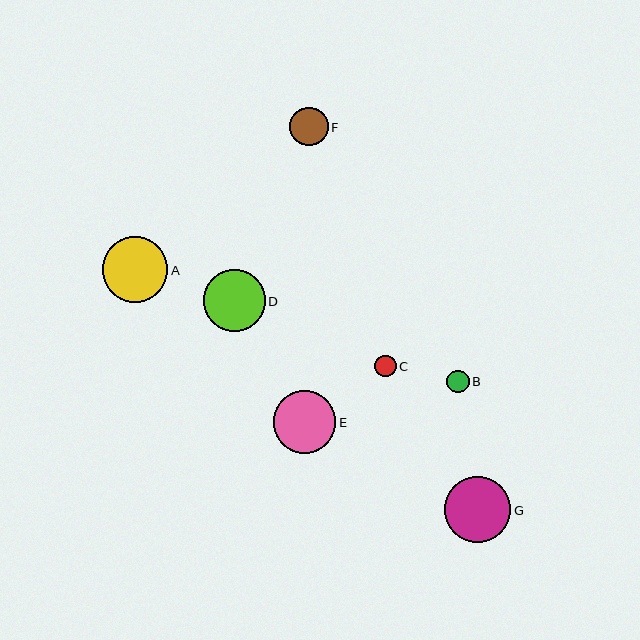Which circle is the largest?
Circle G is the largest with a size of approximately 66 pixels.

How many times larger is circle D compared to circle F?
Circle D is approximately 1.6 times the size of circle F.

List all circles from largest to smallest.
From largest to smallest: G, A, E, D, F, B, C.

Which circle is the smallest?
Circle C is the smallest with a size of approximately 22 pixels.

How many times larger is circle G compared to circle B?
Circle G is approximately 2.9 times the size of circle B.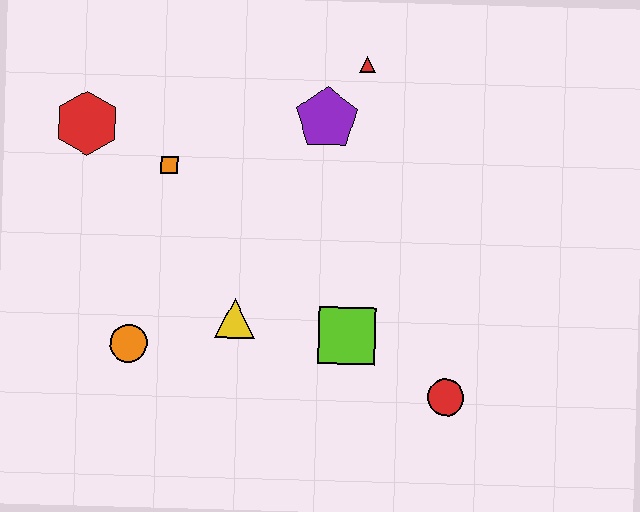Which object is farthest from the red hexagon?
The red circle is farthest from the red hexagon.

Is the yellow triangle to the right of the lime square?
No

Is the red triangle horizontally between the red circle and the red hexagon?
Yes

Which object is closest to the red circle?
The lime square is closest to the red circle.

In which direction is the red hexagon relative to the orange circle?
The red hexagon is above the orange circle.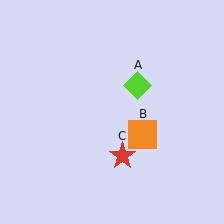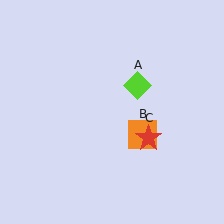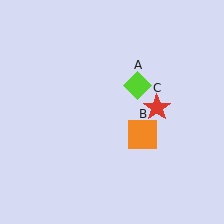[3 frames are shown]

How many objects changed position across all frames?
1 object changed position: red star (object C).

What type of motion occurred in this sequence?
The red star (object C) rotated counterclockwise around the center of the scene.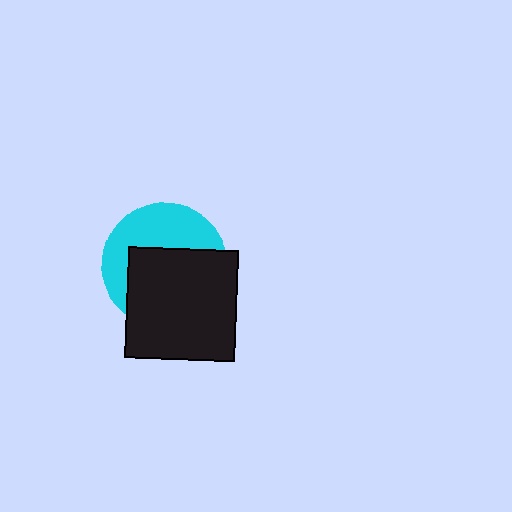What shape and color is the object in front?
The object in front is a black square.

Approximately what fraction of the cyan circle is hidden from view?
Roughly 57% of the cyan circle is hidden behind the black square.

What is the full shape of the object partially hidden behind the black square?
The partially hidden object is a cyan circle.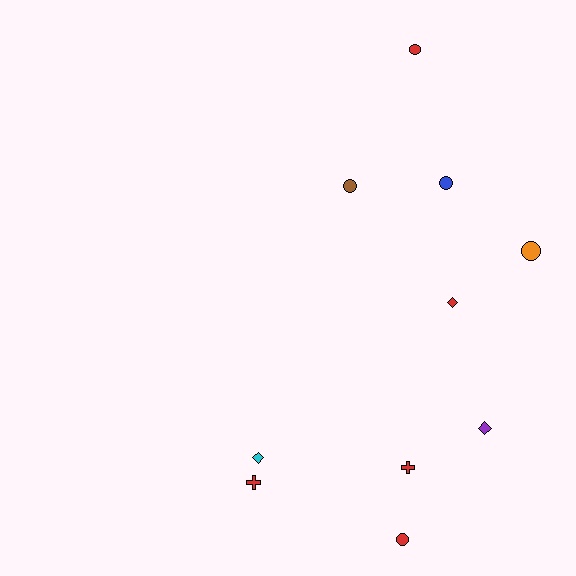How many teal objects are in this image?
There are no teal objects.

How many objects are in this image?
There are 10 objects.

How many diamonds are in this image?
There are 3 diamonds.